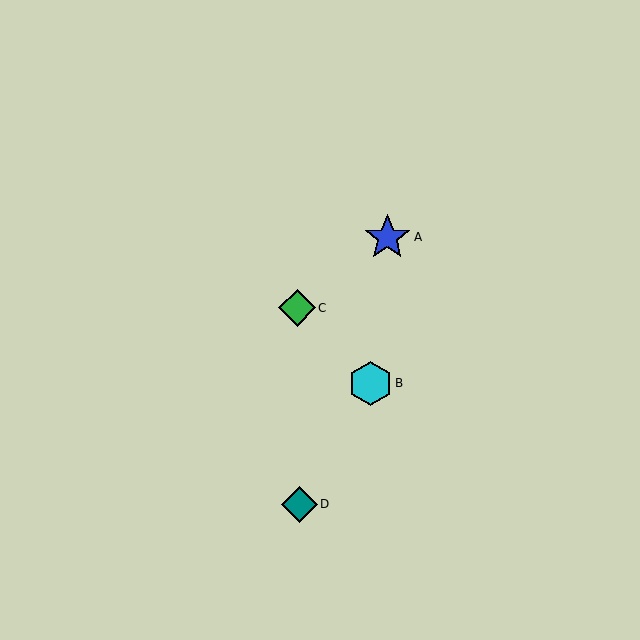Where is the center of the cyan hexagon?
The center of the cyan hexagon is at (370, 383).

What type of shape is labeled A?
Shape A is a blue star.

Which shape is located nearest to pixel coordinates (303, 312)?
The green diamond (labeled C) at (297, 308) is nearest to that location.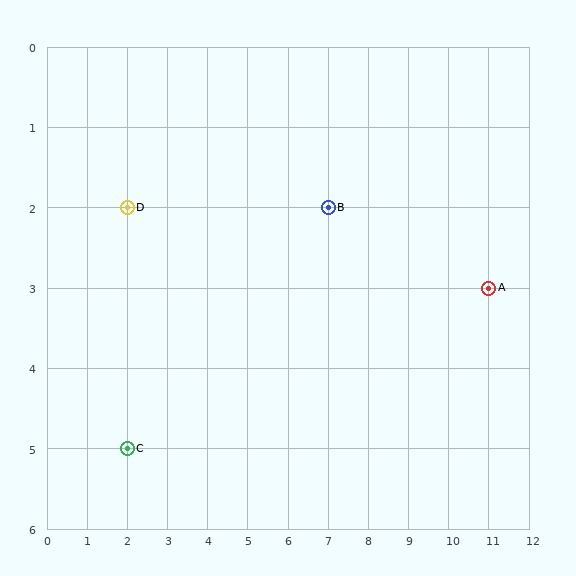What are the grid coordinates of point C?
Point C is at grid coordinates (2, 5).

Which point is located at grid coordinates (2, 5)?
Point C is at (2, 5).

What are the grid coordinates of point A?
Point A is at grid coordinates (11, 3).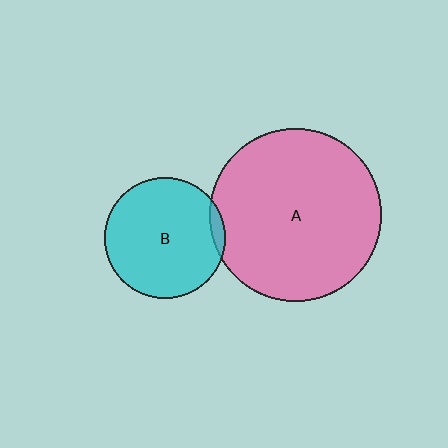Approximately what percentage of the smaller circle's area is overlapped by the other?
Approximately 5%.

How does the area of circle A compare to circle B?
Approximately 2.0 times.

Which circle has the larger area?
Circle A (pink).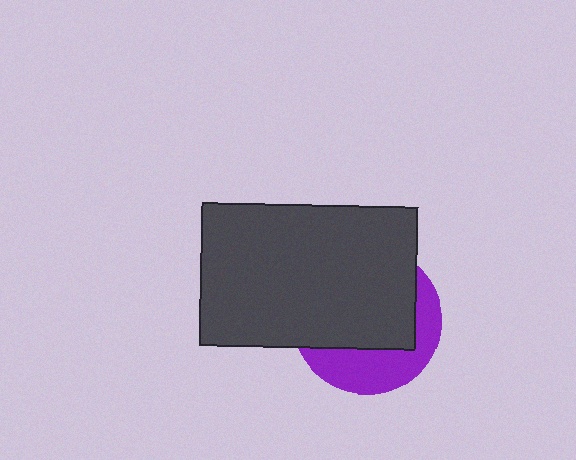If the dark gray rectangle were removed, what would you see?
You would see the complete purple circle.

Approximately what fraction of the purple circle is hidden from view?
Roughly 64% of the purple circle is hidden behind the dark gray rectangle.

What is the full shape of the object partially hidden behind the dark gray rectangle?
The partially hidden object is a purple circle.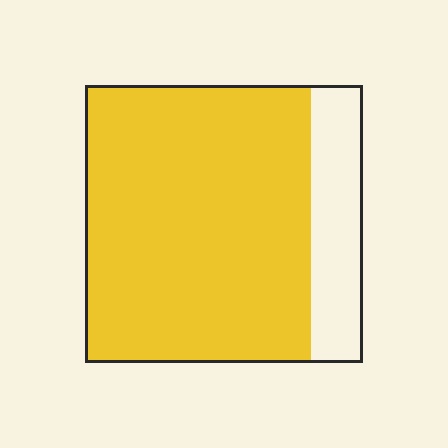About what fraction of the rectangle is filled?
About four fifths (4/5).